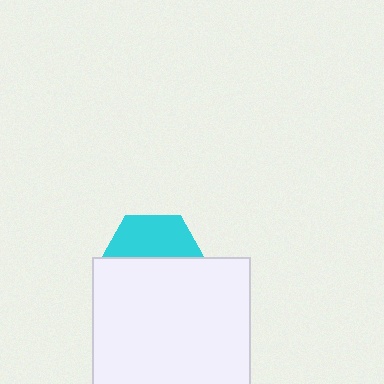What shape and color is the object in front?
The object in front is a white square.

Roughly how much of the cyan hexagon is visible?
A small part of it is visible (roughly 42%).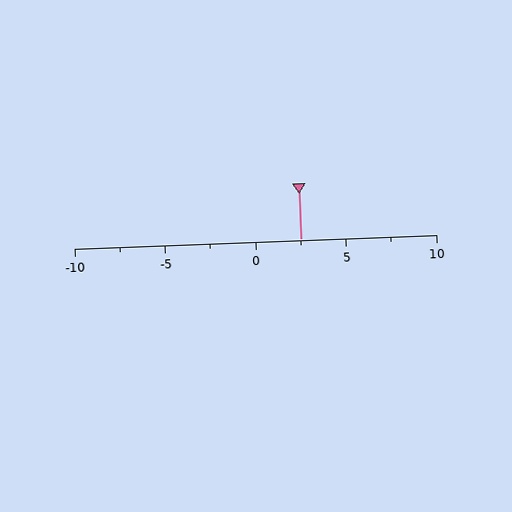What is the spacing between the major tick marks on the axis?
The major ticks are spaced 5 apart.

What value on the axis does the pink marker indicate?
The marker indicates approximately 2.5.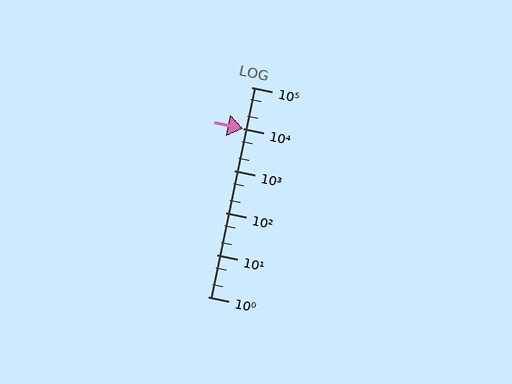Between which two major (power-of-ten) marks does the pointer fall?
The pointer is between 1000 and 10000.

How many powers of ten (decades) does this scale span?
The scale spans 5 decades, from 1 to 100000.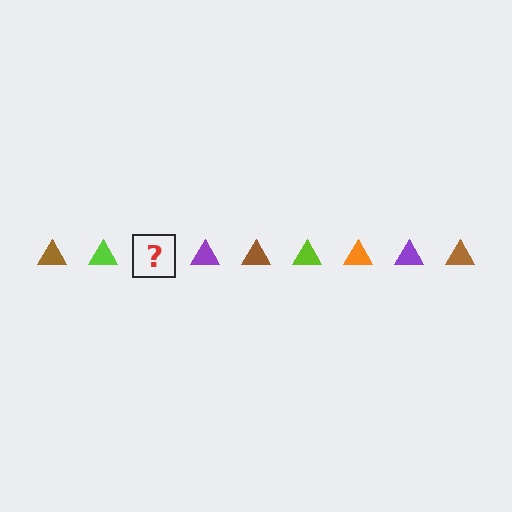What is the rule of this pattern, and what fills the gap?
The rule is that the pattern cycles through brown, lime, orange, purple triangles. The gap should be filled with an orange triangle.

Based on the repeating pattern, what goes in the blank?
The blank should be an orange triangle.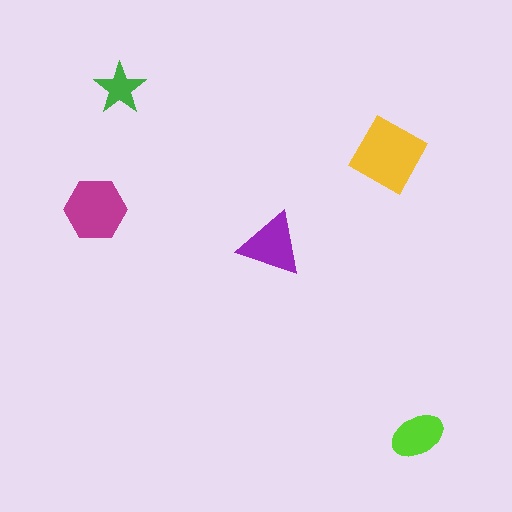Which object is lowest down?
The lime ellipse is bottommost.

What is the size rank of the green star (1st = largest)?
5th.